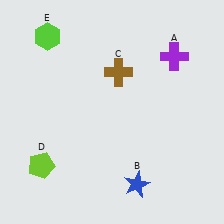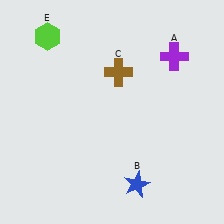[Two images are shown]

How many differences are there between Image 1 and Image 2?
There is 1 difference between the two images.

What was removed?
The lime pentagon (D) was removed in Image 2.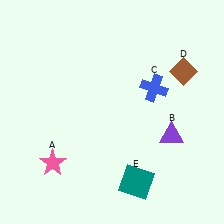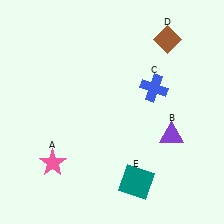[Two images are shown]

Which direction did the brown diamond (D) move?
The brown diamond (D) moved up.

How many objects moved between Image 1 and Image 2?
1 object moved between the two images.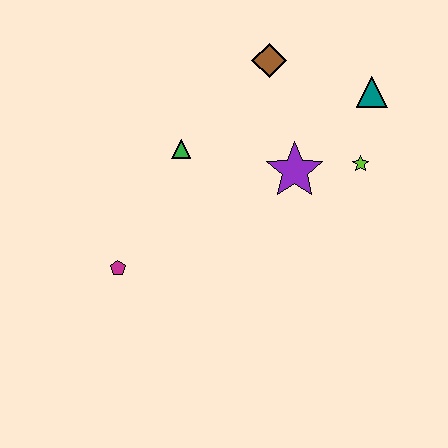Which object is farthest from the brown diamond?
The magenta pentagon is farthest from the brown diamond.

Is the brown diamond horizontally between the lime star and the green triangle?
Yes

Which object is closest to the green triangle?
The purple star is closest to the green triangle.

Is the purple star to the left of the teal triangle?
Yes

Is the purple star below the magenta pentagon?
No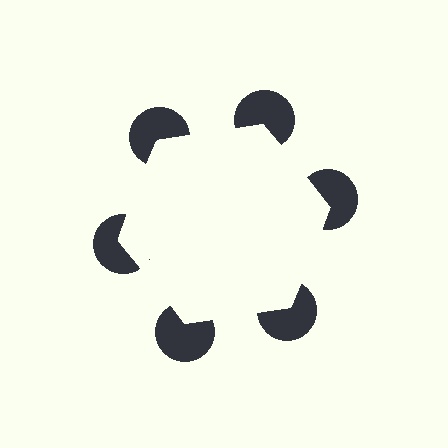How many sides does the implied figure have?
6 sides.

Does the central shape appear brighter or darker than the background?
It typically appears slightly brighter than the background, even though no actual brightness change is drawn.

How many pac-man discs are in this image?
There are 6 — one at each vertex of the illusory hexagon.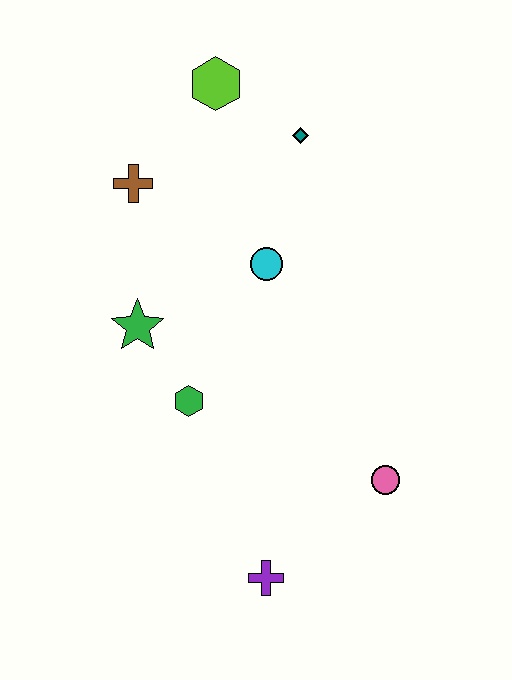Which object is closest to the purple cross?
The pink circle is closest to the purple cross.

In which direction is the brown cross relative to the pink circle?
The brown cross is above the pink circle.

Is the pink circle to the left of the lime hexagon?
No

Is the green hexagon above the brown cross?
No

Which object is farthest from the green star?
The pink circle is farthest from the green star.